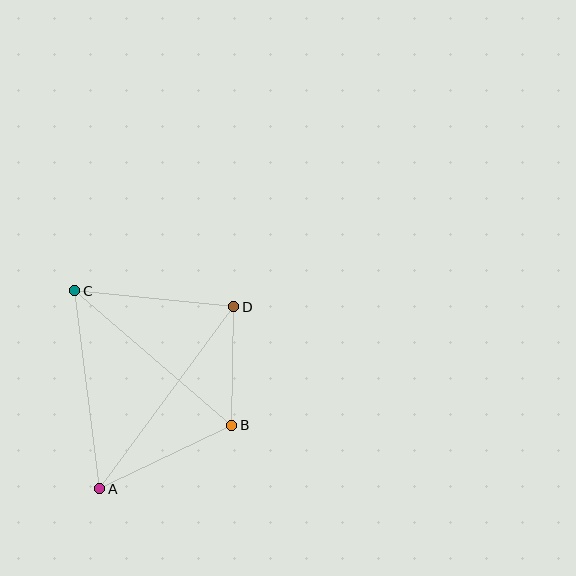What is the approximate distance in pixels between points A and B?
The distance between A and B is approximately 147 pixels.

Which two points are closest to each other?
Points B and D are closest to each other.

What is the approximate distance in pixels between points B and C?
The distance between B and C is approximately 207 pixels.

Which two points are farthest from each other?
Points A and D are farthest from each other.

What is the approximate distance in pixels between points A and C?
The distance between A and C is approximately 200 pixels.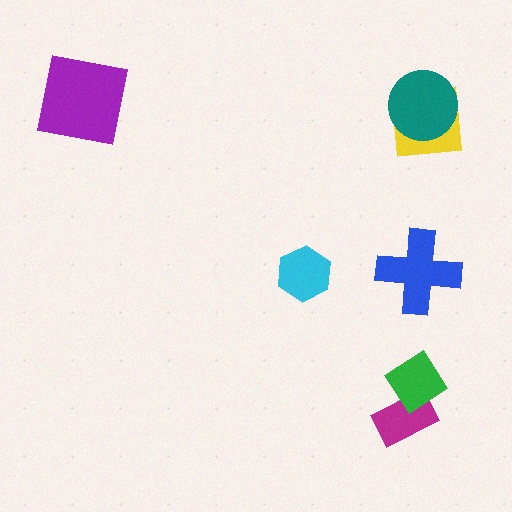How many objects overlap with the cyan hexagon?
0 objects overlap with the cyan hexagon.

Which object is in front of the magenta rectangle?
The green diamond is in front of the magenta rectangle.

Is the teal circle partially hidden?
No, no other shape covers it.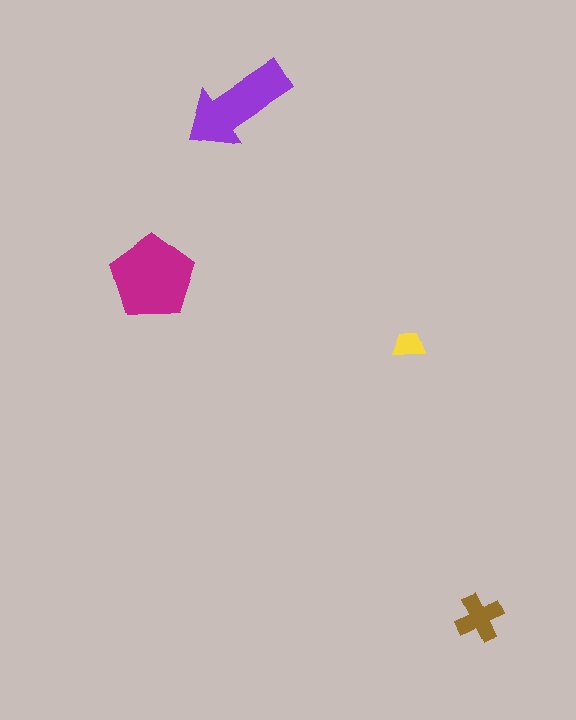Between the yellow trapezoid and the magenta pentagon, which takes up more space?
The magenta pentagon.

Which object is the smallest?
The yellow trapezoid.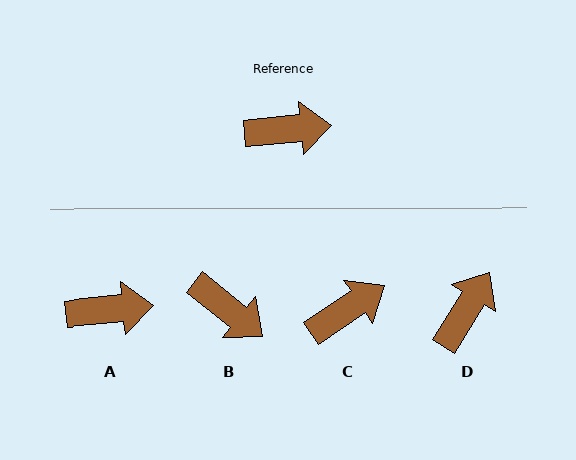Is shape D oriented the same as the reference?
No, it is off by about 53 degrees.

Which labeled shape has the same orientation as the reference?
A.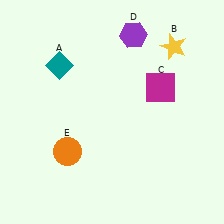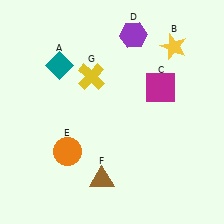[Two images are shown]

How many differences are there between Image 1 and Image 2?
There are 2 differences between the two images.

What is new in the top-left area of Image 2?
A yellow cross (G) was added in the top-left area of Image 2.